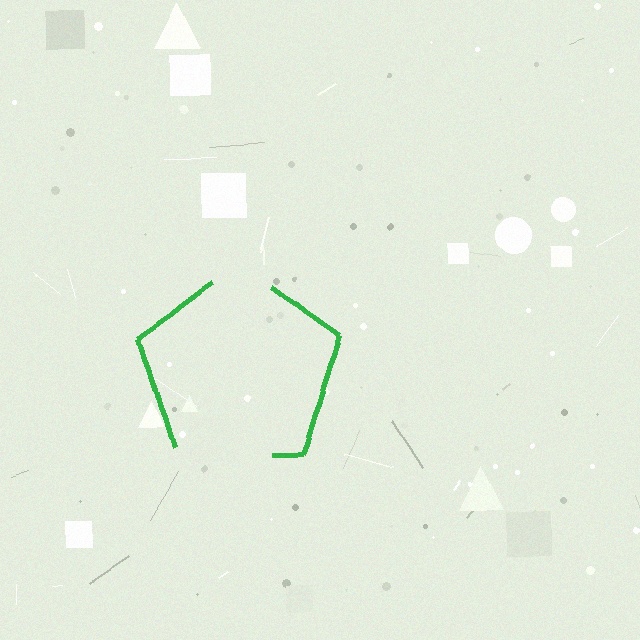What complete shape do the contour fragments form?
The contour fragments form a pentagon.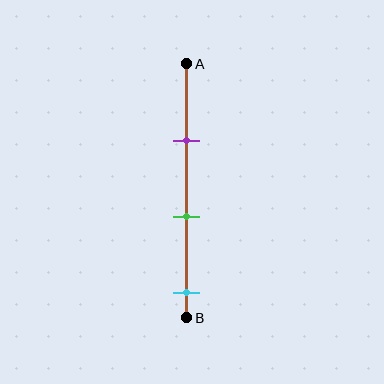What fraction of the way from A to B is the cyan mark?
The cyan mark is approximately 90% (0.9) of the way from A to B.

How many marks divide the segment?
There are 3 marks dividing the segment.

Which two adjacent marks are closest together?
The purple and green marks are the closest adjacent pair.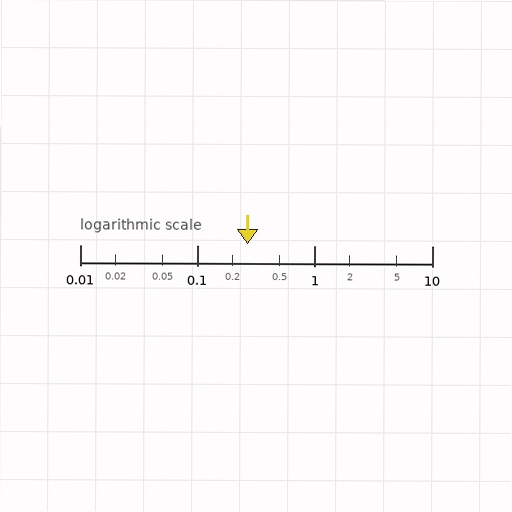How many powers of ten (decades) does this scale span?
The scale spans 3 decades, from 0.01 to 10.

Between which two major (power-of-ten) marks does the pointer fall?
The pointer is between 0.1 and 1.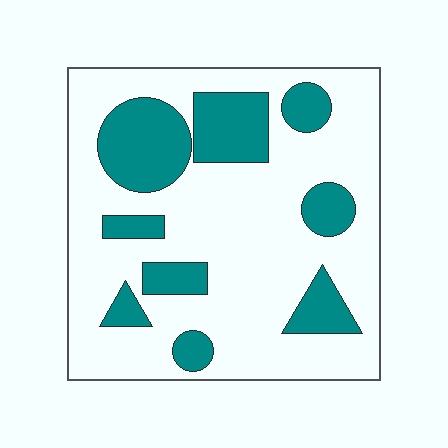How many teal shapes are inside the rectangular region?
9.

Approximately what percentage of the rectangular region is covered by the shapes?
Approximately 25%.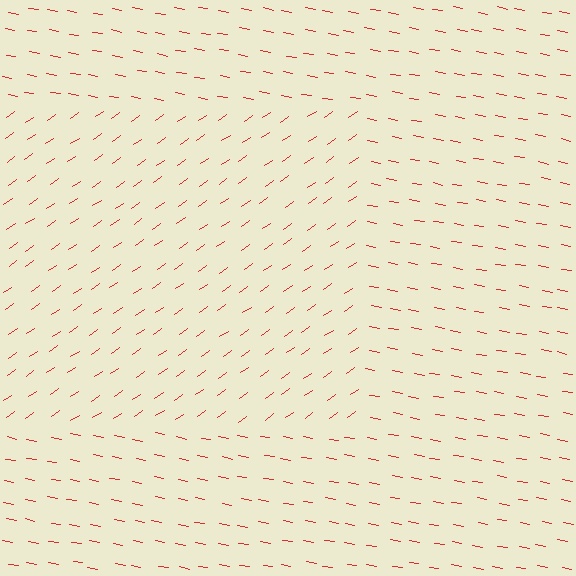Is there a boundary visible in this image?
Yes, there is a texture boundary formed by a change in line orientation.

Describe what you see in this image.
The image is filled with small red line segments. A rectangle region in the image has lines oriented differently from the surrounding lines, creating a visible texture boundary.